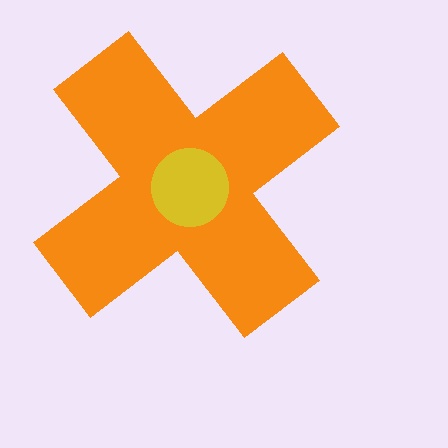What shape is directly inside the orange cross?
The yellow circle.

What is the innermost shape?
The yellow circle.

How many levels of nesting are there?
2.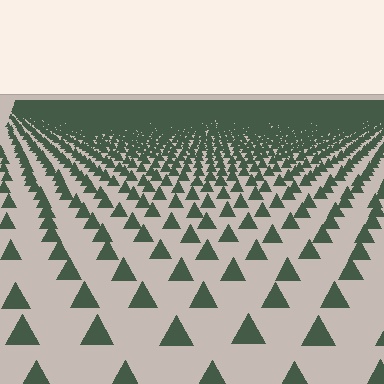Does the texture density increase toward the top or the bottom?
Density increases toward the top.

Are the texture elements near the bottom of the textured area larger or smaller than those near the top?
Larger. Near the bottom, elements are closer to the viewer and appear at a bigger on-screen size.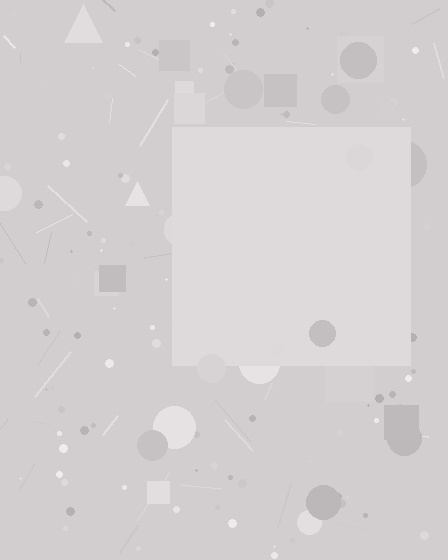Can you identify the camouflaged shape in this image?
The camouflaged shape is a square.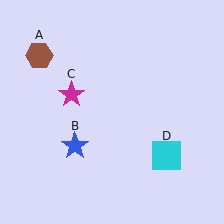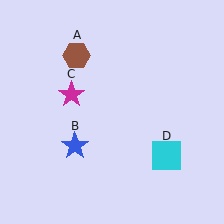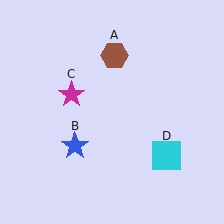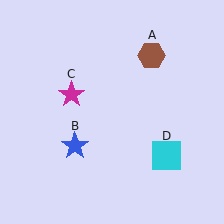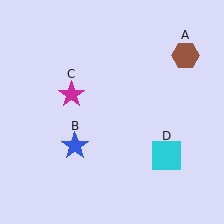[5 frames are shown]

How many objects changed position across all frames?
1 object changed position: brown hexagon (object A).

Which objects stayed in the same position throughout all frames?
Blue star (object B) and magenta star (object C) and cyan square (object D) remained stationary.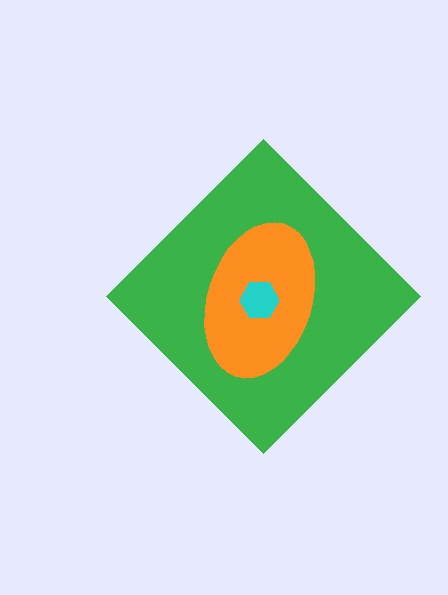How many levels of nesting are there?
3.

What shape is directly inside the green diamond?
The orange ellipse.